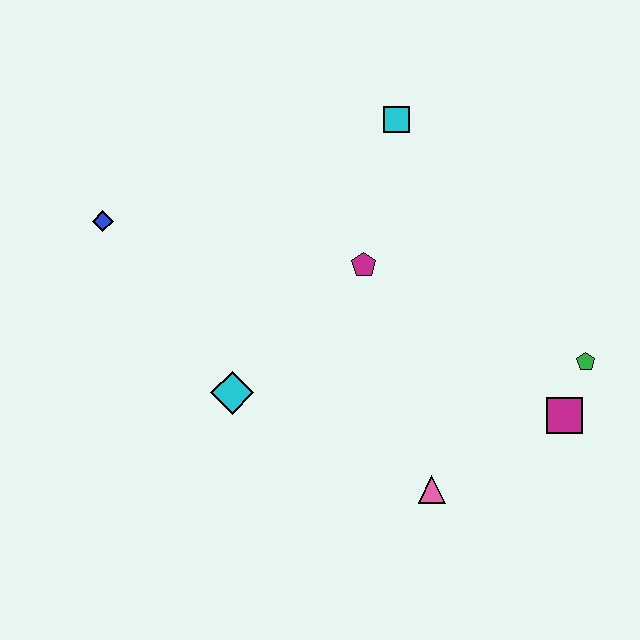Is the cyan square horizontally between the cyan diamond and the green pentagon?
Yes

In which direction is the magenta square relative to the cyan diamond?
The magenta square is to the right of the cyan diamond.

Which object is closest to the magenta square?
The green pentagon is closest to the magenta square.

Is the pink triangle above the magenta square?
No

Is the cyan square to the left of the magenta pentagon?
No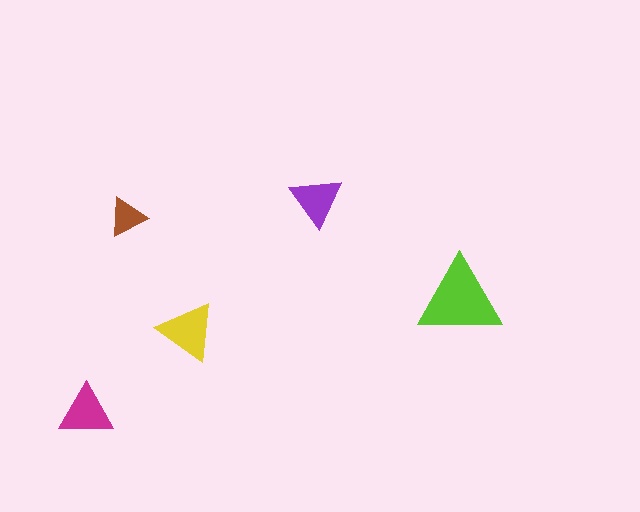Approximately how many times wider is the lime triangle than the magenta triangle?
About 1.5 times wider.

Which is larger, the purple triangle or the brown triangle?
The purple one.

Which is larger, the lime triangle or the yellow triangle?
The lime one.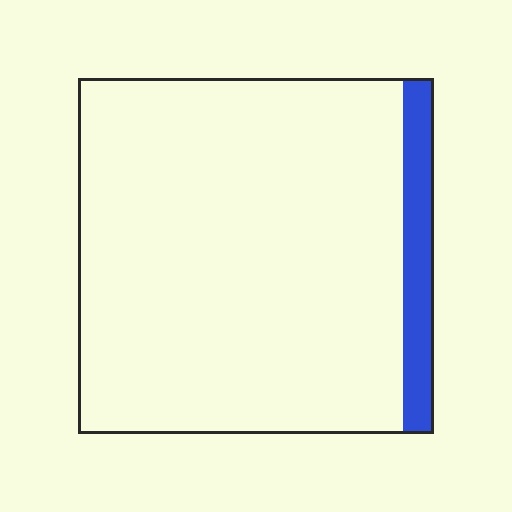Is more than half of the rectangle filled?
No.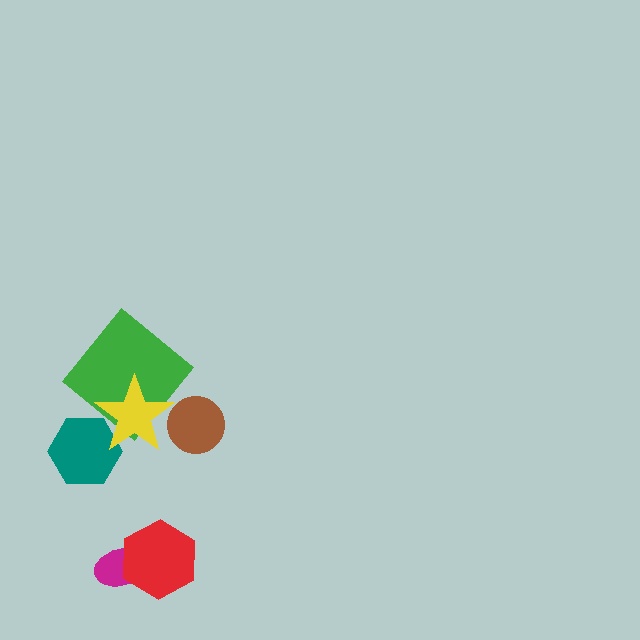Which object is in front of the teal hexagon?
The yellow star is in front of the teal hexagon.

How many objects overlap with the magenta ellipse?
1 object overlaps with the magenta ellipse.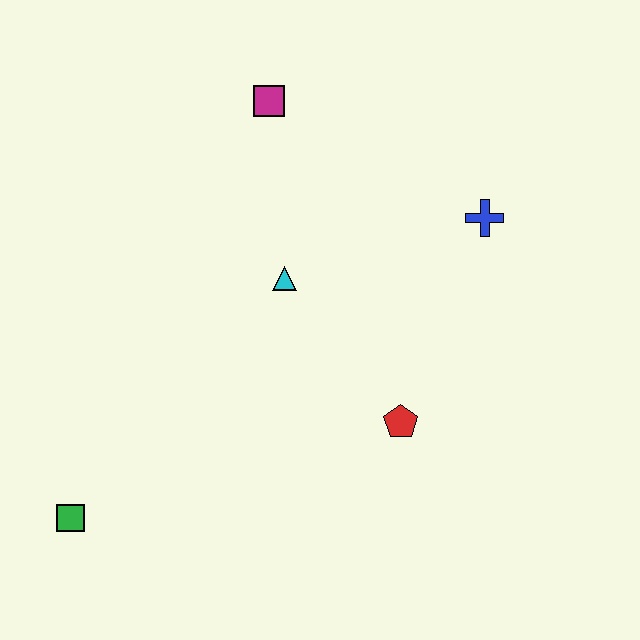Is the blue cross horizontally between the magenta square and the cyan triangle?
No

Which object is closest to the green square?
The cyan triangle is closest to the green square.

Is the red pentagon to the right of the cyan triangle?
Yes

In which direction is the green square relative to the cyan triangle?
The green square is below the cyan triangle.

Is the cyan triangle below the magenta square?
Yes